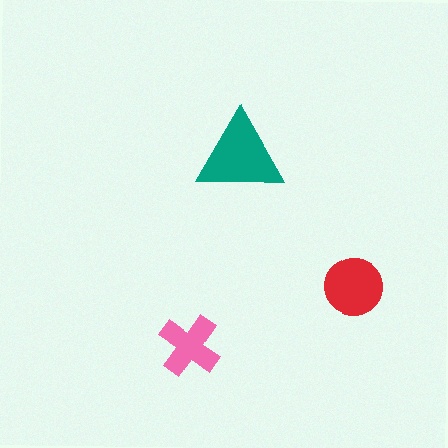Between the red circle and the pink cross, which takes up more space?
The red circle.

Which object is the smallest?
The pink cross.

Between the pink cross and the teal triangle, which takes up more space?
The teal triangle.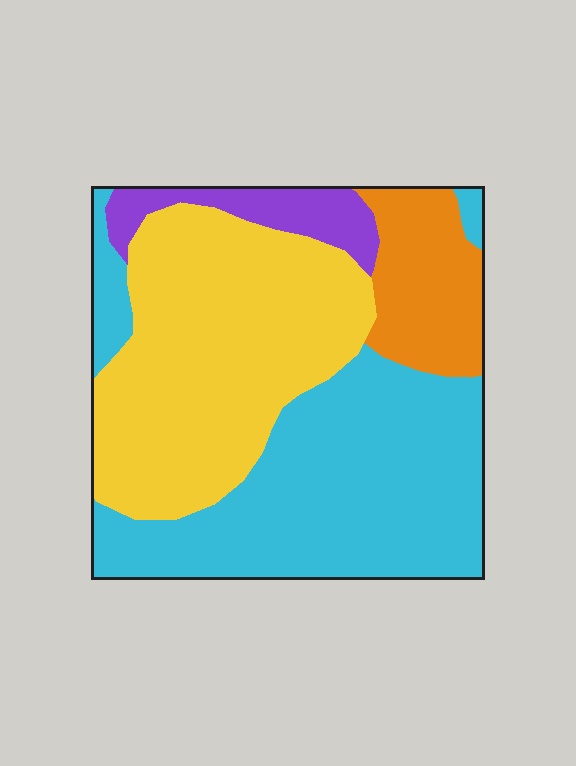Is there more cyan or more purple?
Cyan.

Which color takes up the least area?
Purple, at roughly 5%.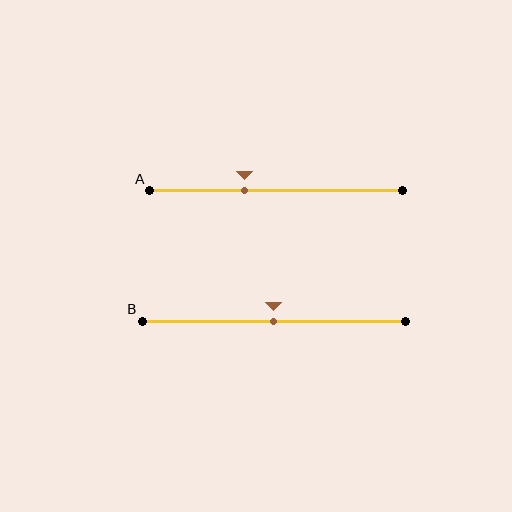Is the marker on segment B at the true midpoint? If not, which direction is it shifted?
Yes, the marker on segment B is at the true midpoint.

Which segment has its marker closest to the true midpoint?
Segment B has its marker closest to the true midpoint.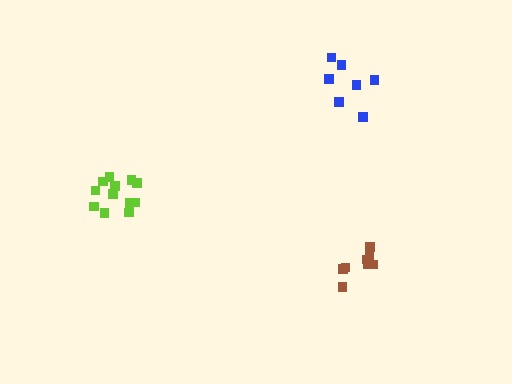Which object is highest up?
The blue cluster is topmost.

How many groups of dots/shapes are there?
There are 3 groups.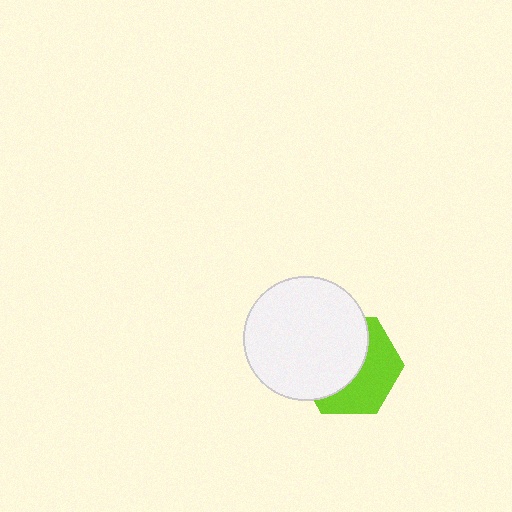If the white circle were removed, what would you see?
You would see the complete lime hexagon.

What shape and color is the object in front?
The object in front is a white circle.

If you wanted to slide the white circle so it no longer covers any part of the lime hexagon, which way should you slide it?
Slide it toward the upper-left — that is the most direct way to separate the two shapes.